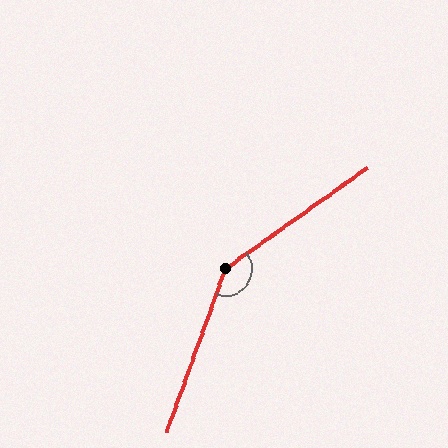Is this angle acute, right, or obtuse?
It is obtuse.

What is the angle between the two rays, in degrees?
Approximately 145 degrees.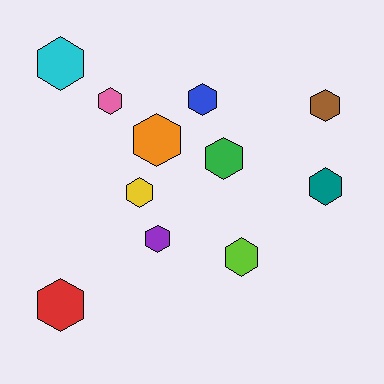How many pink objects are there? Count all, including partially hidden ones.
There is 1 pink object.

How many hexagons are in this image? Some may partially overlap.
There are 11 hexagons.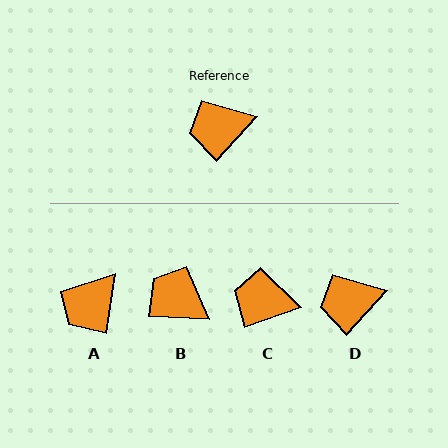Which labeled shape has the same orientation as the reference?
D.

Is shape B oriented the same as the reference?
No, it is off by about 50 degrees.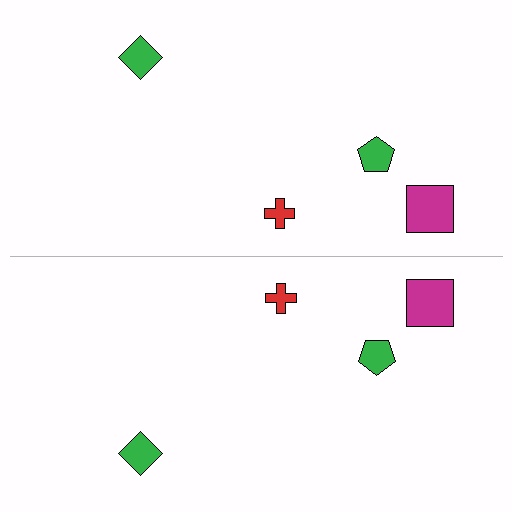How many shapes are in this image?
There are 8 shapes in this image.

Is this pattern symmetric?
Yes, this pattern has bilateral (reflection) symmetry.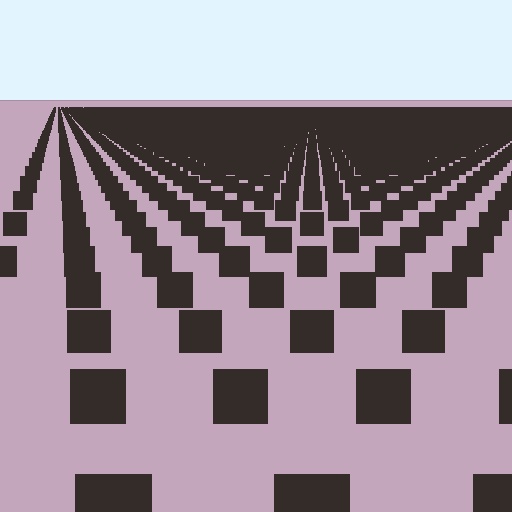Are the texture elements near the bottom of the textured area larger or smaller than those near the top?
Larger. Near the bottom, elements are closer to the viewer and appear at a bigger on-screen size.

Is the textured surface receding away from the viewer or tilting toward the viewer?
The surface is receding away from the viewer. Texture elements get smaller and denser toward the top.